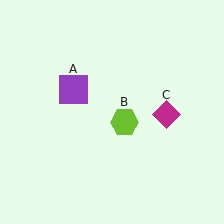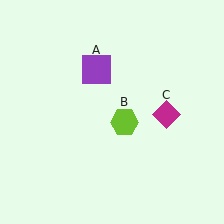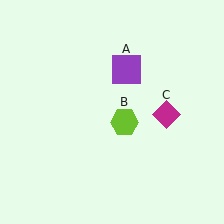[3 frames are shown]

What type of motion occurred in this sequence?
The purple square (object A) rotated clockwise around the center of the scene.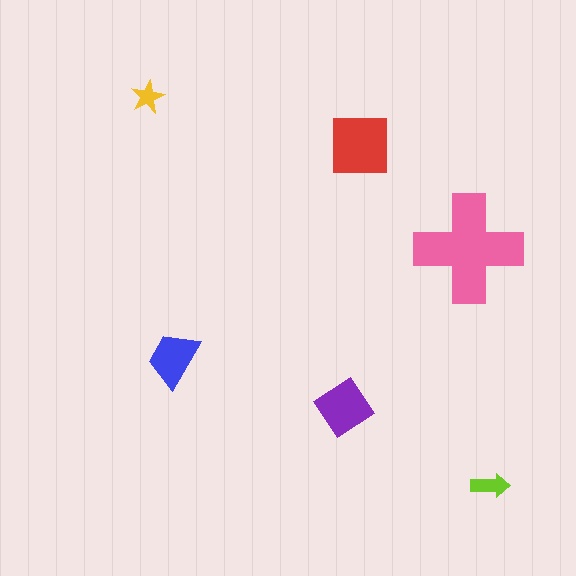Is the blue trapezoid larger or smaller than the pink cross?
Smaller.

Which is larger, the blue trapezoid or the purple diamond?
The purple diamond.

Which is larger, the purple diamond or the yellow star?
The purple diamond.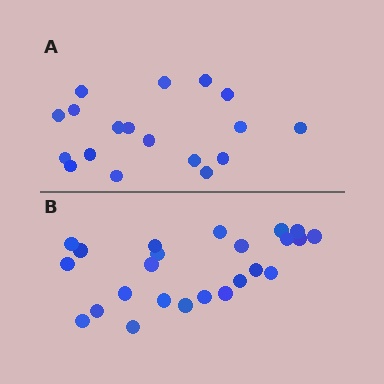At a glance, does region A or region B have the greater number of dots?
Region B (the bottom region) has more dots.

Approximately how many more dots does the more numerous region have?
Region B has about 6 more dots than region A.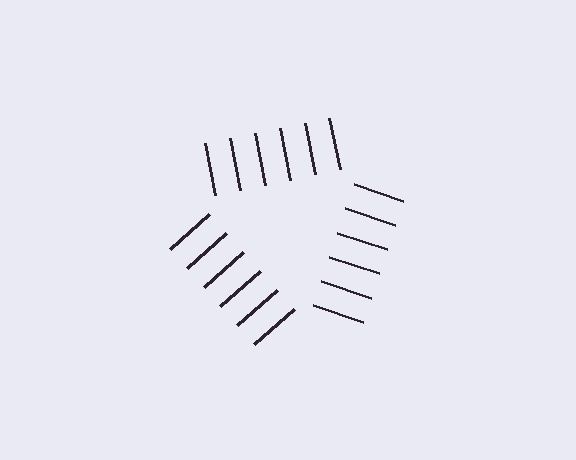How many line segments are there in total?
18 — 6 along each of the 3 edges.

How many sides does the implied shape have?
3 sides — the line-ends trace a triangle.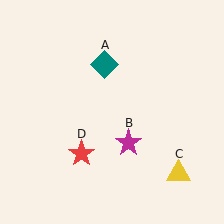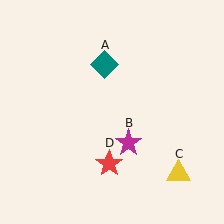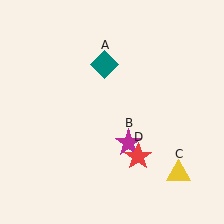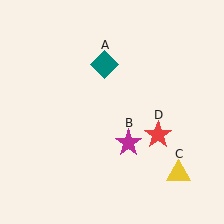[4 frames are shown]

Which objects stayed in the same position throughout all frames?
Teal diamond (object A) and magenta star (object B) and yellow triangle (object C) remained stationary.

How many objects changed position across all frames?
1 object changed position: red star (object D).